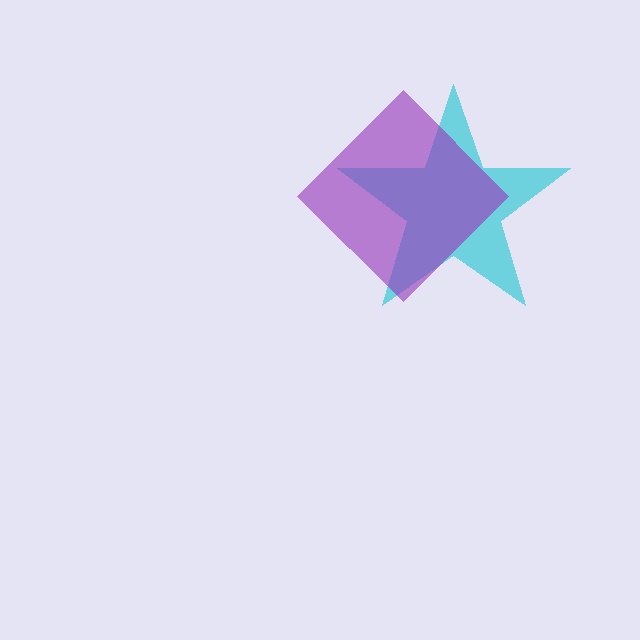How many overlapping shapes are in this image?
There are 2 overlapping shapes in the image.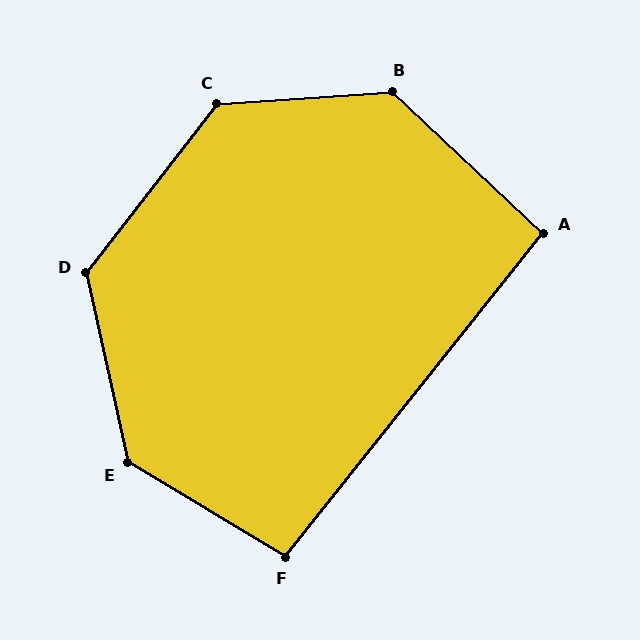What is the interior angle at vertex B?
Approximately 133 degrees (obtuse).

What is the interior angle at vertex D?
Approximately 130 degrees (obtuse).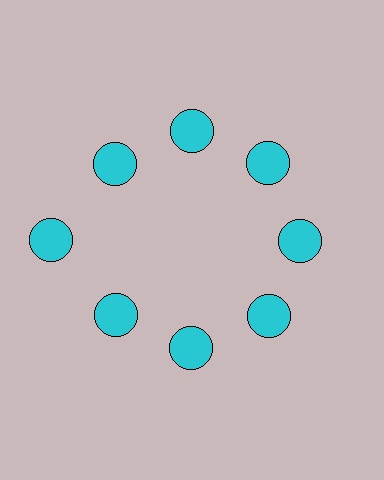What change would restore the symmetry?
The symmetry would be restored by moving it inward, back onto the ring so that all 8 circles sit at equal angles and equal distance from the center.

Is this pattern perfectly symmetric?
No. The 8 cyan circles are arranged in a ring, but one element near the 9 o'clock position is pushed outward from the center, breaking the 8-fold rotational symmetry.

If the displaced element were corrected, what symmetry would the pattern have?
It would have 8-fold rotational symmetry — the pattern would map onto itself every 45 degrees.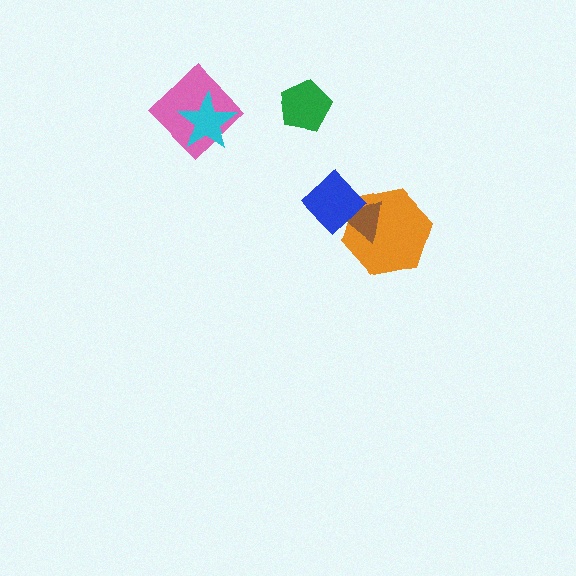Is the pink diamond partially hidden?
Yes, it is partially covered by another shape.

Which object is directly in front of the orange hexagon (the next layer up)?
The brown triangle is directly in front of the orange hexagon.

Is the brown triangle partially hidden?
Yes, it is partially covered by another shape.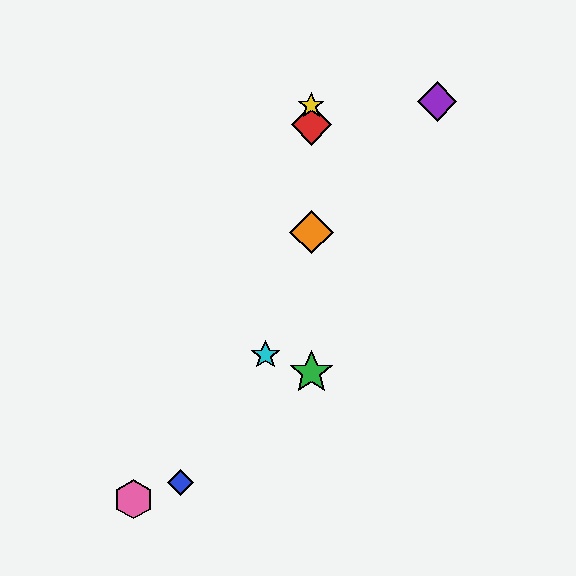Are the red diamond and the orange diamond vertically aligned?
Yes, both are at x≈311.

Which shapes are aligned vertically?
The red diamond, the green star, the yellow star, the orange diamond are aligned vertically.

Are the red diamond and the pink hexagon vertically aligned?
No, the red diamond is at x≈311 and the pink hexagon is at x≈133.